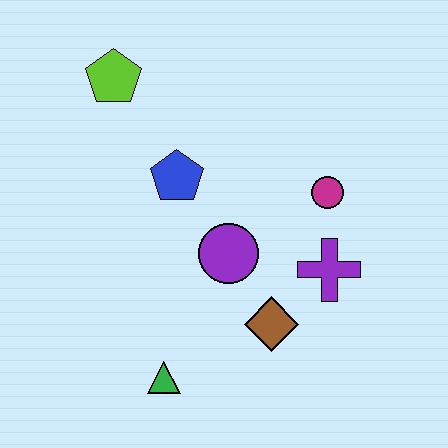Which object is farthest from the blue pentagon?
The green triangle is farthest from the blue pentagon.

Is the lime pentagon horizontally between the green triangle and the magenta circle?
No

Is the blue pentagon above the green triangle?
Yes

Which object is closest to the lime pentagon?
The blue pentagon is closest to the lime pentagon.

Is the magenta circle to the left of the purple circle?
No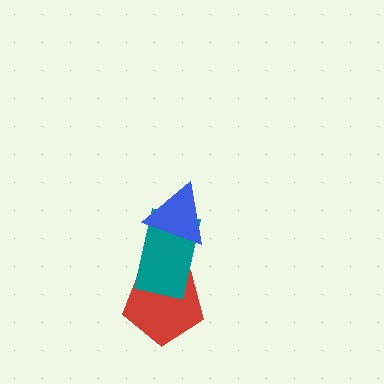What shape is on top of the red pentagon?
The teal rectangle is on top of the red pentagon.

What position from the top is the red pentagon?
The red pentagon is 3rd from the top.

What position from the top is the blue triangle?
The blue triangle is 1st from the top.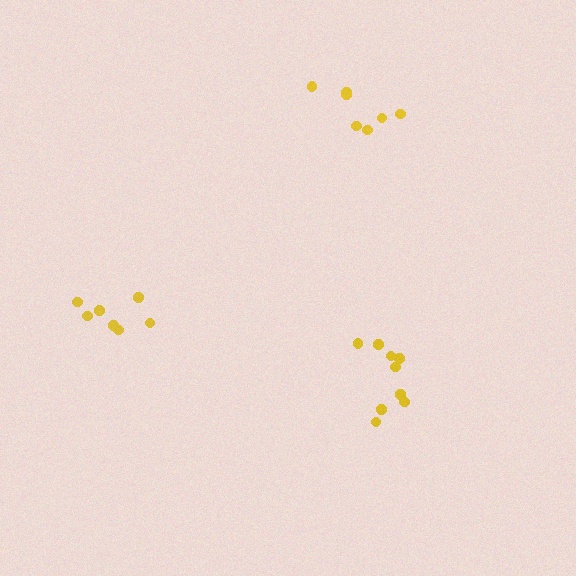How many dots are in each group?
Group 1: 7 dots, Group 2: 7 dots, Group 3: 10 dots (24 total).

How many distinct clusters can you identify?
There are 3 distinct clusters.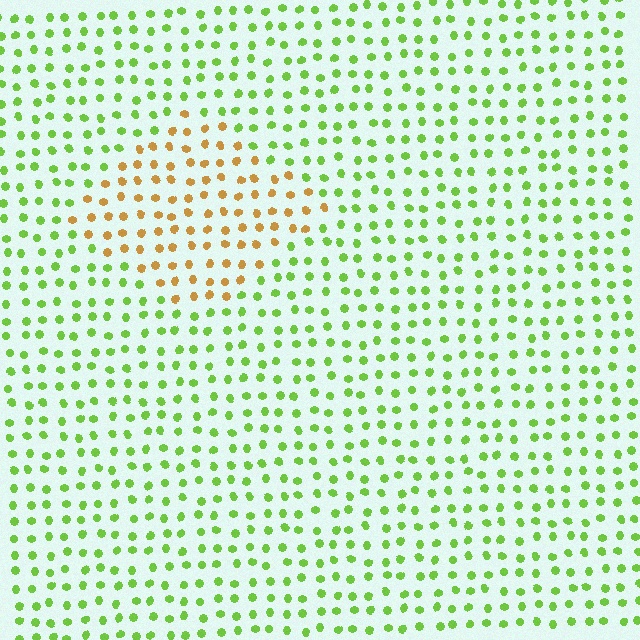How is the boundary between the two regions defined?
The boundary is defined purely by a slight shift in hue (about 62 degrees). Spacing, size, and orientation are identical on both sides.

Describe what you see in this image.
The image is filled with small lime elements in a uniform arrangement. A diamond-shaped region is visible where the elements are tinted to a slightly different hue, forming a subtle color boundary.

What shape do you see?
I see a diamond.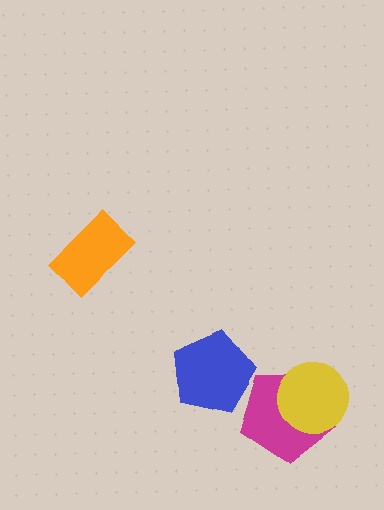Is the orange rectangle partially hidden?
No, no other shape covers it.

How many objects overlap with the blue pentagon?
0 objects overlap with the blue pentagon.